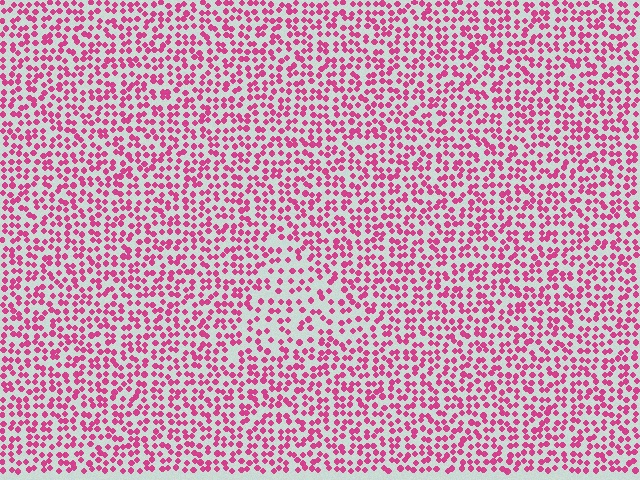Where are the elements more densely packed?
The elements are more densely packed outside the triangle boundary.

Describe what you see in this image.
The image contains small magenta elements arranged at two different densities. A triangle-shaped region is visible where the elements are less densely packed than the surrounding area.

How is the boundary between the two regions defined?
The boundary is defined by a change in element density (approximately 1.7x ratio). All elements are the same color, size, and shape.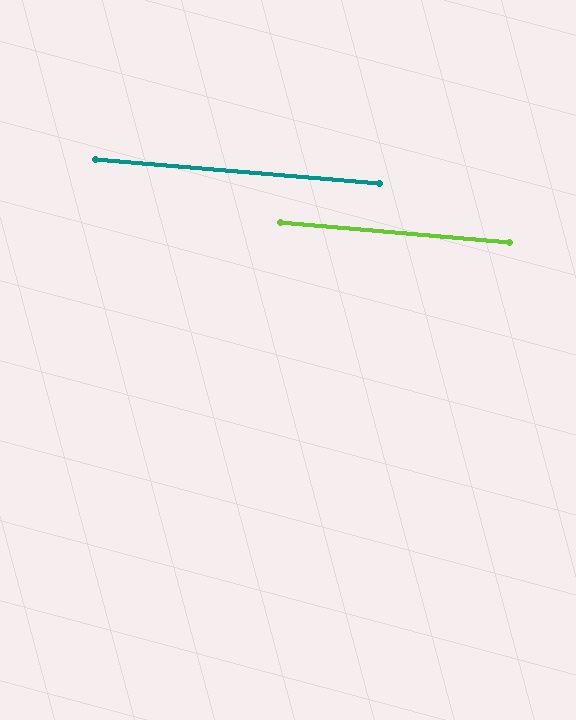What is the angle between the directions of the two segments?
Approximately 0 degrees.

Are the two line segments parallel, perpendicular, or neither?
Parallel — their directions differ by only 0.0°.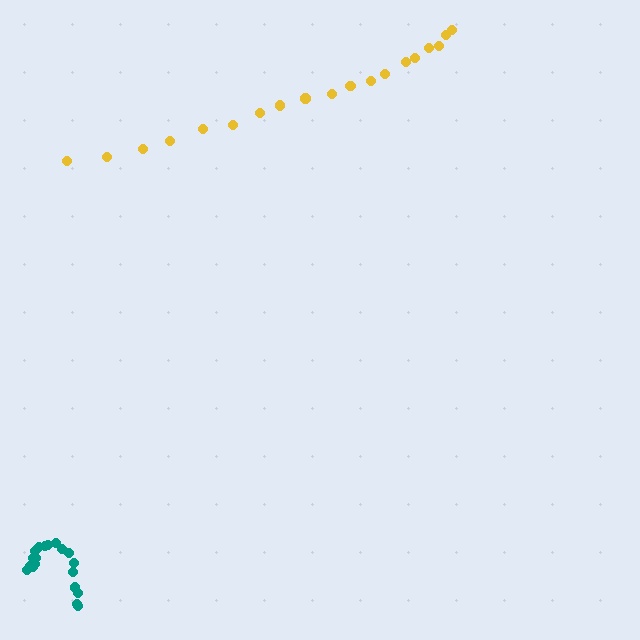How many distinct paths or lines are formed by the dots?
There are 2 distinct paths.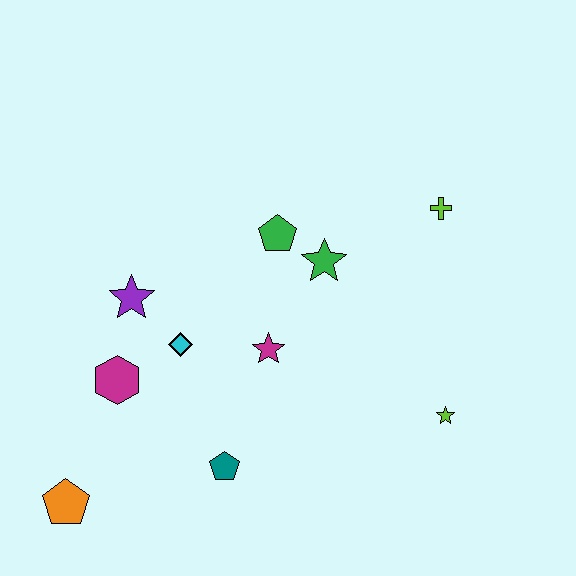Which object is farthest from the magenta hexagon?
The lime cross is farthest from the magenta hexagon.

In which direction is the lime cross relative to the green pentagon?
The lime cross is to the right of the green pentagon.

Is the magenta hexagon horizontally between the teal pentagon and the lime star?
No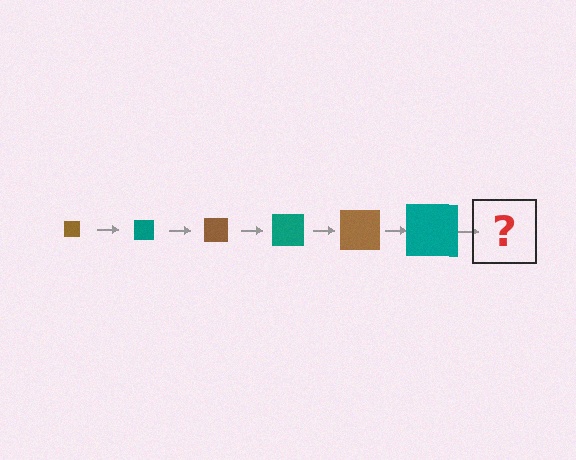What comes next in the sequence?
The next element should be a brown square, larger than the previous one.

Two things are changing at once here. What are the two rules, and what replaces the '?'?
The two rules are that the square grows larger each step and the color cycles through brown and teal. The '?' should be a brown square, larger than the previous one.